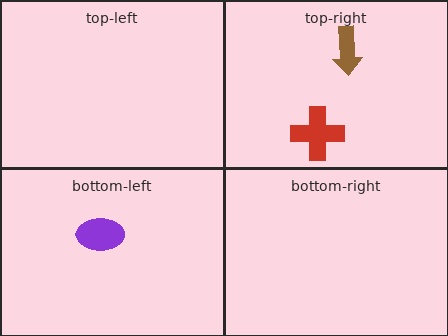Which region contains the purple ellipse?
The bottom-left region.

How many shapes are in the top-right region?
2.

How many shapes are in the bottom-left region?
1.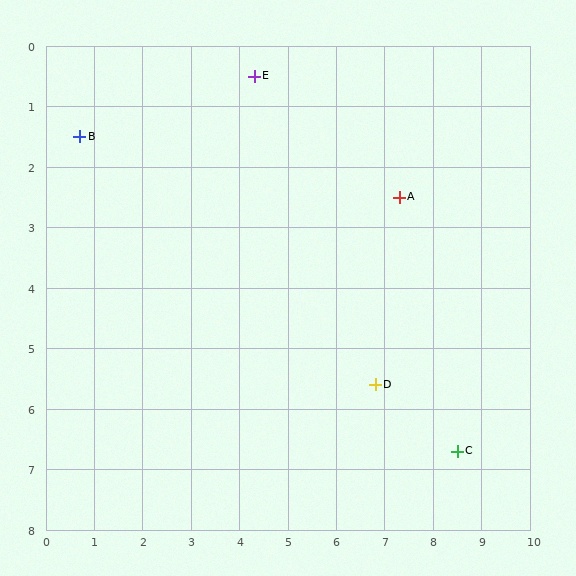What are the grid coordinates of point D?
Point D is at approximately (6.8, 5.6).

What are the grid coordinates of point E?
Point E is at approximately (4.3, 0.5).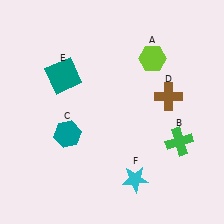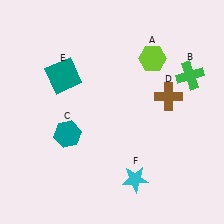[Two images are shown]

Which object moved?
The green cross (B) moved up.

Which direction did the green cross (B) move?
The green cross (B) moved up.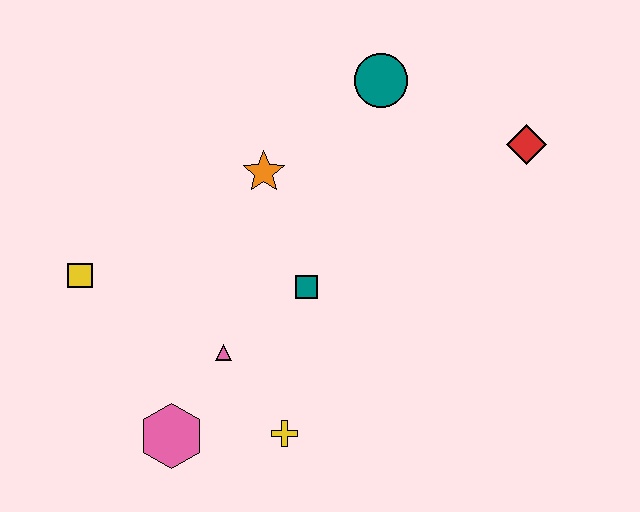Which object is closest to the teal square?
The pink triangle is closest to the teal square.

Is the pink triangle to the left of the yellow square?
No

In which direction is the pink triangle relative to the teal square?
The pink triangle is to the left of the teal square.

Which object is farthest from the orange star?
The pink hexagon is farthest from the orange star.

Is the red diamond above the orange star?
Yes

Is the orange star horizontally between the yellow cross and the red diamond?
No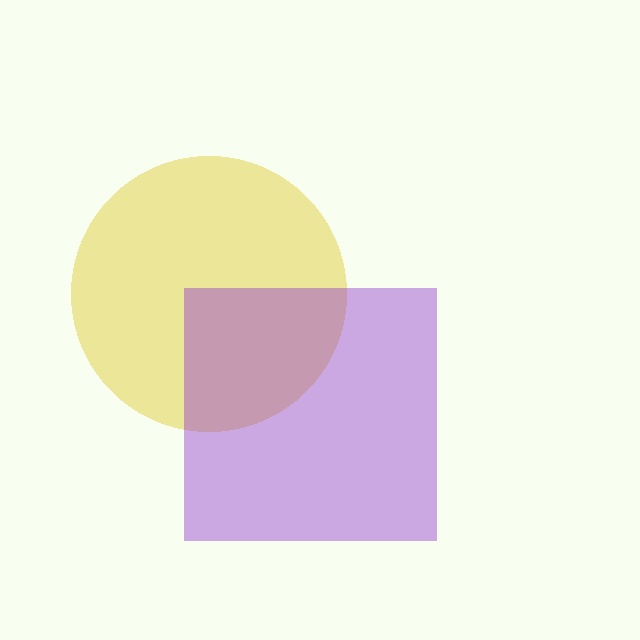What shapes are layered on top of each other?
The layered shapes are: a yellow circle, a purple square.